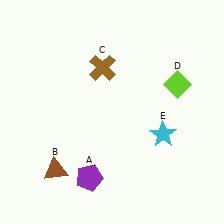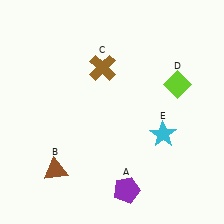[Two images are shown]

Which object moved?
The purple pentagon (A) moved right.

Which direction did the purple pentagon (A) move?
The purple pentagon (A) moved right.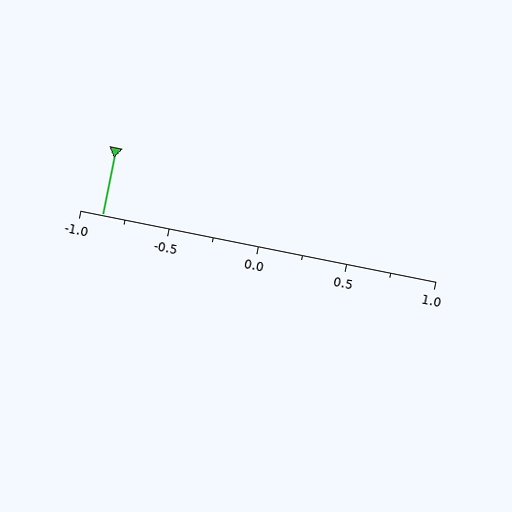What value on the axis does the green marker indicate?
The marker indicates approximately -0.88.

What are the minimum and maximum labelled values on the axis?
The axis runs from -1.0 to 1.0.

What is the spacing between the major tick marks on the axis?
The major ticks are spaced 0.5 apart.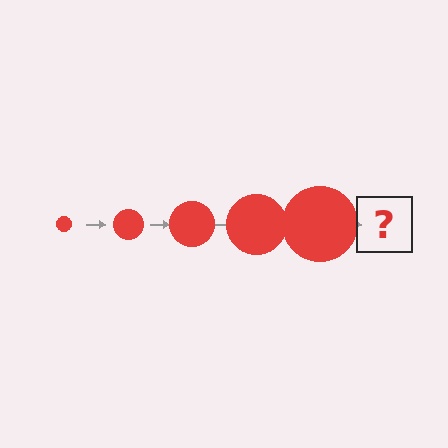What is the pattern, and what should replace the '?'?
The pattern is that the circle gets progressively larger each step. The '?' should be a red circle, larger than the previous one.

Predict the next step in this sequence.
The next step is a red circle, larger than the previous one.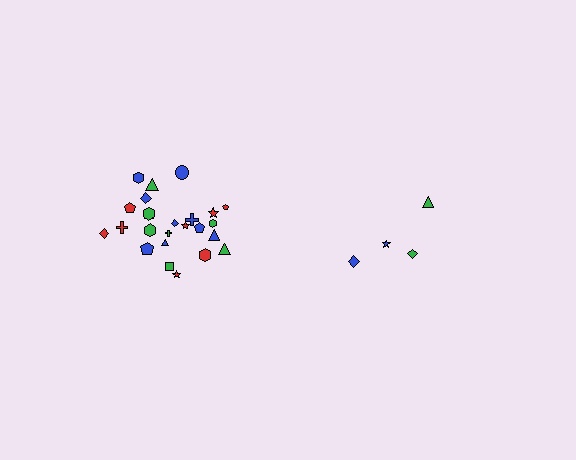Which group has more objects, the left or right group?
The left group.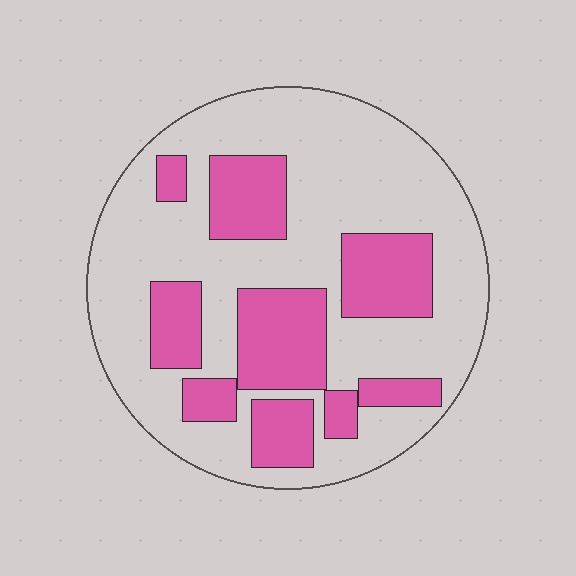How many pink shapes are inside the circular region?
9.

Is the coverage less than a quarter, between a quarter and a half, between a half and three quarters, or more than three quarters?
Between a quarter and a half.